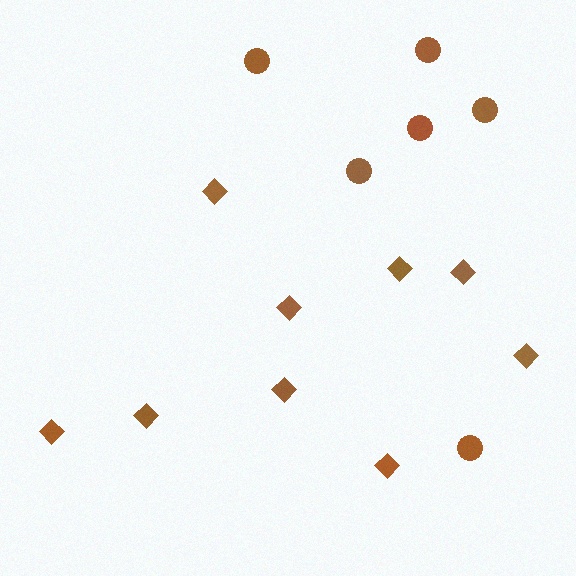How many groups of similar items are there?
There are 2 groups: one group of diamonds (9) and one group of circles (6).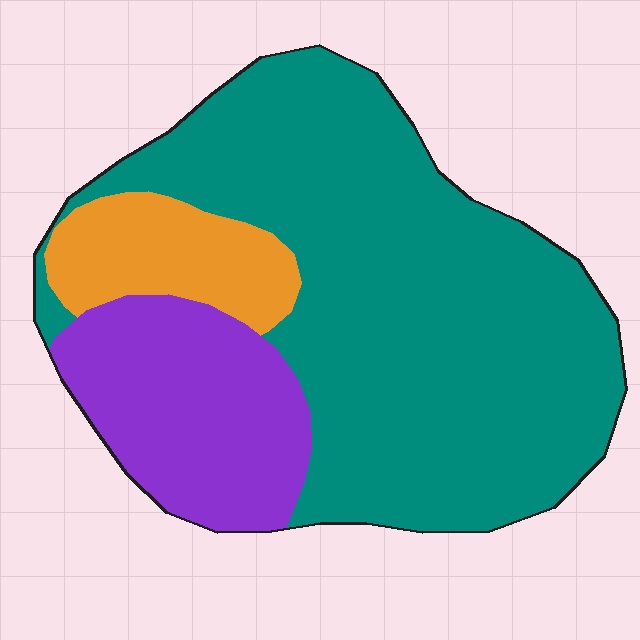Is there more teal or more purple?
Teal.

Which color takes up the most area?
Teal, at roughly 65%.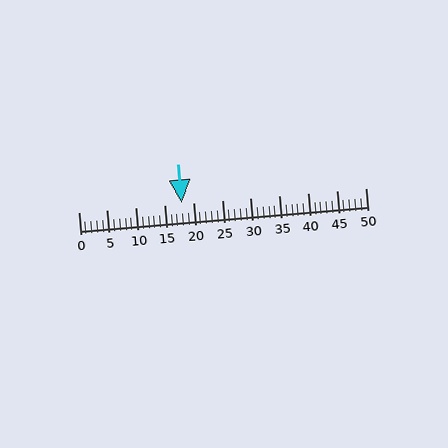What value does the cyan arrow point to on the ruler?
The cyan arrow points to approximately 18.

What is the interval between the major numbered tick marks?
The major tick marks are spaced 5 units apart.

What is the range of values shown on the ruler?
The ruler shows values from 0 to 50.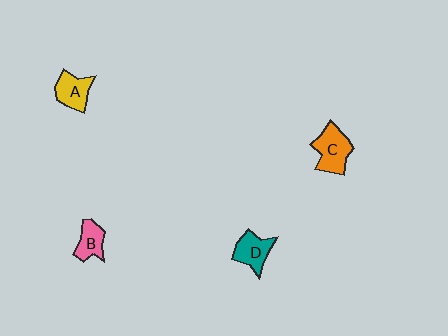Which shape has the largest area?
Shape C (orange).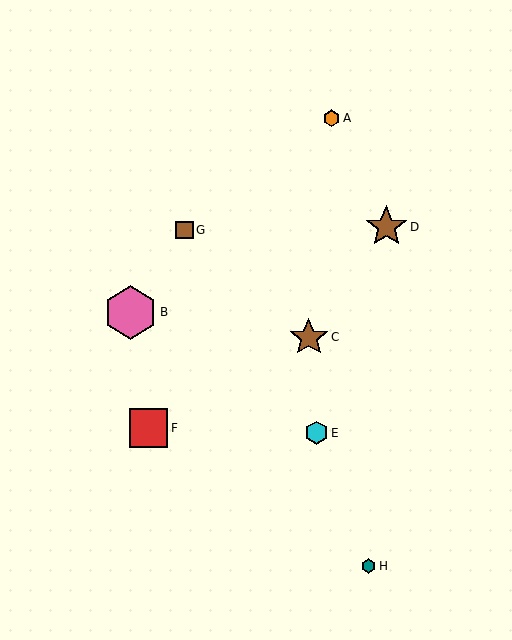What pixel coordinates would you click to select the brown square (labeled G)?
Click at (184, 230) to select the brown square G.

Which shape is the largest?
The pink hexagon (labeled B) is the largest.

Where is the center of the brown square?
The center of the brown square is at (184, 230).